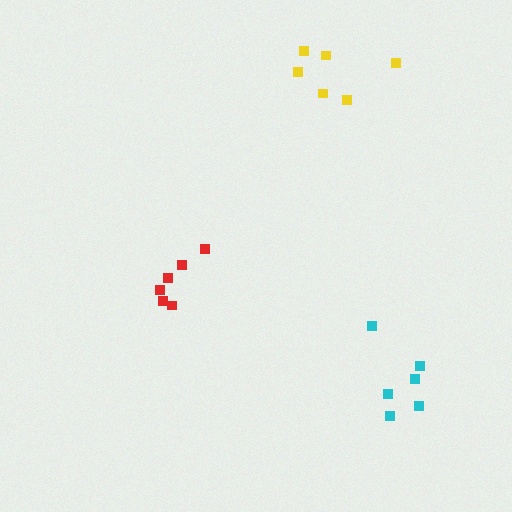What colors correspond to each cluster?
The clusters are colored: red, cyan, yellow.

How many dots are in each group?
Group 1: 6 dots, Group 2: 6 dots, Group 3: 6 dots (18 total).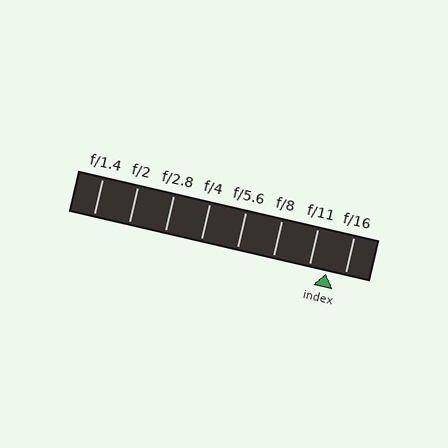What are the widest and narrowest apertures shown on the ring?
The widest aperture shown is f/1.4 and the narrowest is f/16.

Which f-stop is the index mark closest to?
The index mark is closest to f/16.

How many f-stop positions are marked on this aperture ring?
There are 8 f-stop positions marked.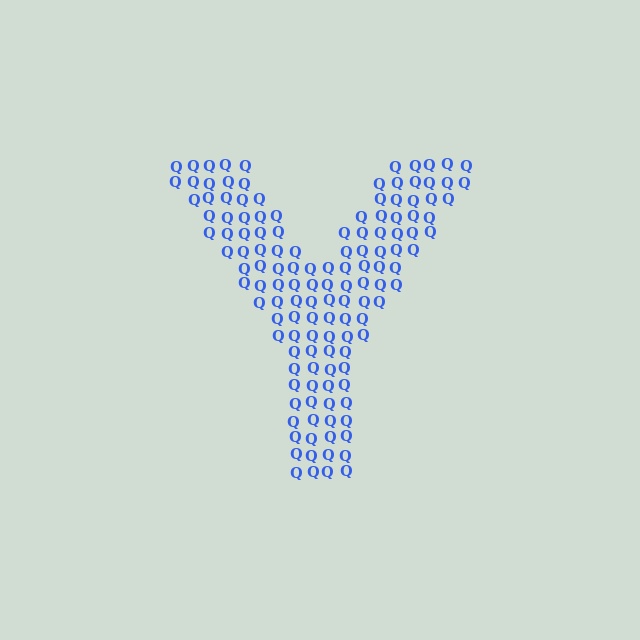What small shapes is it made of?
It is made of small letter Q's.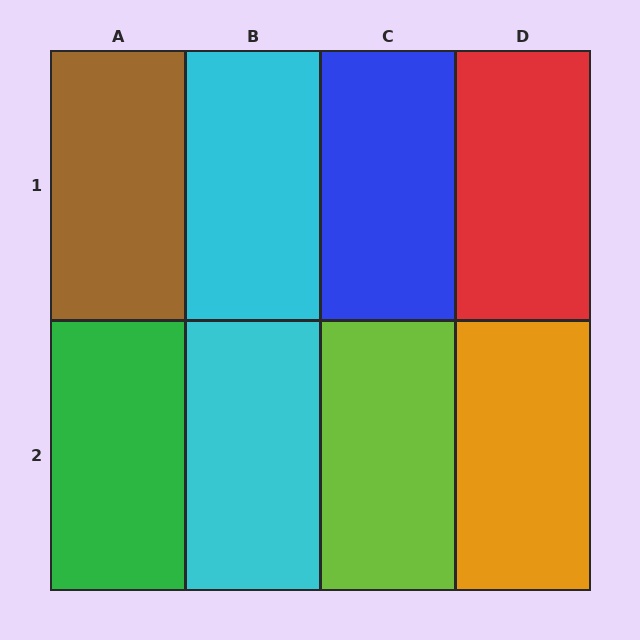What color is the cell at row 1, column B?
Cyan.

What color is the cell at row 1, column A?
Brown.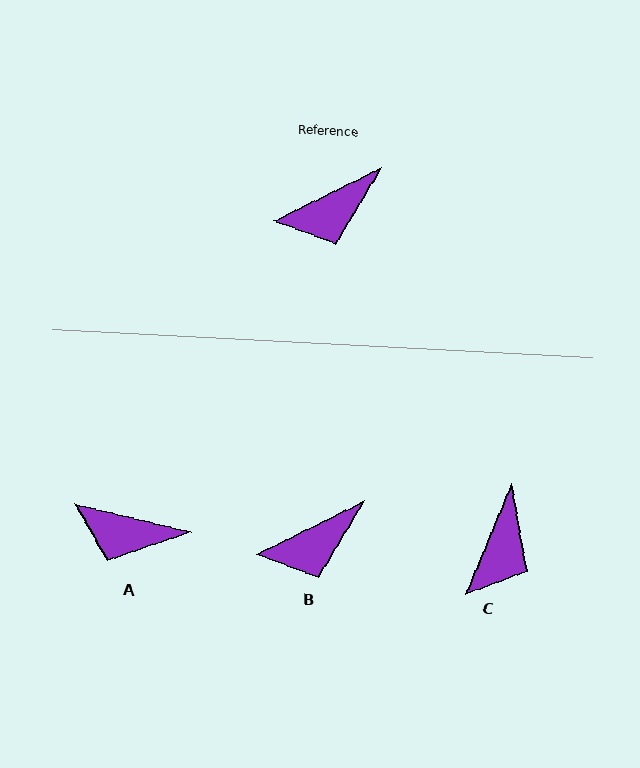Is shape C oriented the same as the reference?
No, it is off by about 41 degrees.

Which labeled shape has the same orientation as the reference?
B.